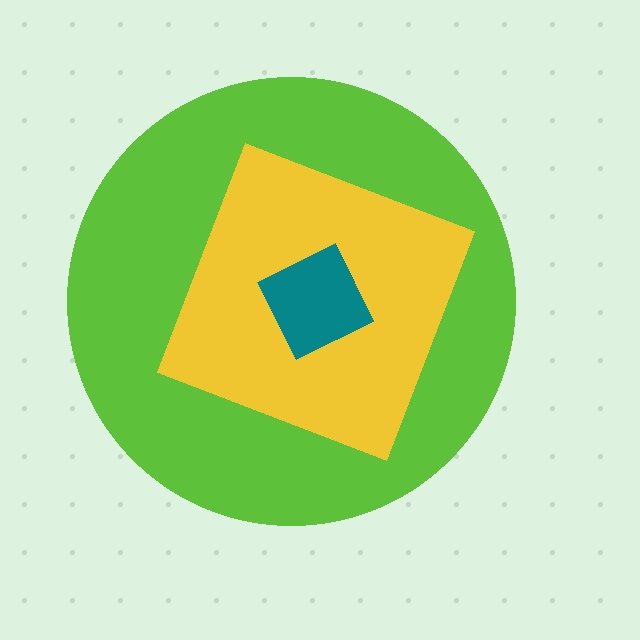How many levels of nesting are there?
3.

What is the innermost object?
The teal square.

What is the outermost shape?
The lime circle.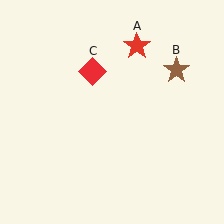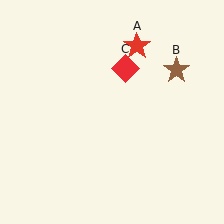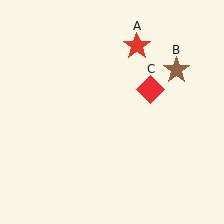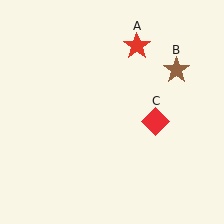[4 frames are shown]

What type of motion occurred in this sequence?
The red diamond (object C) rotated clockwise around the center of the scene.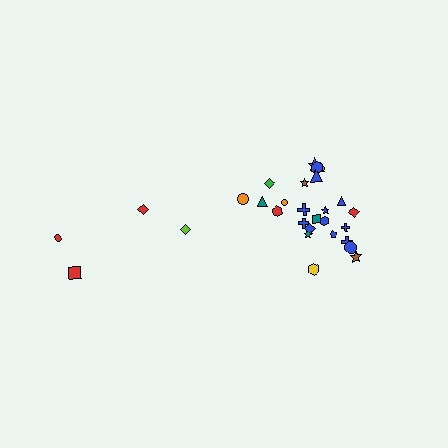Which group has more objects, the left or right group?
The right group.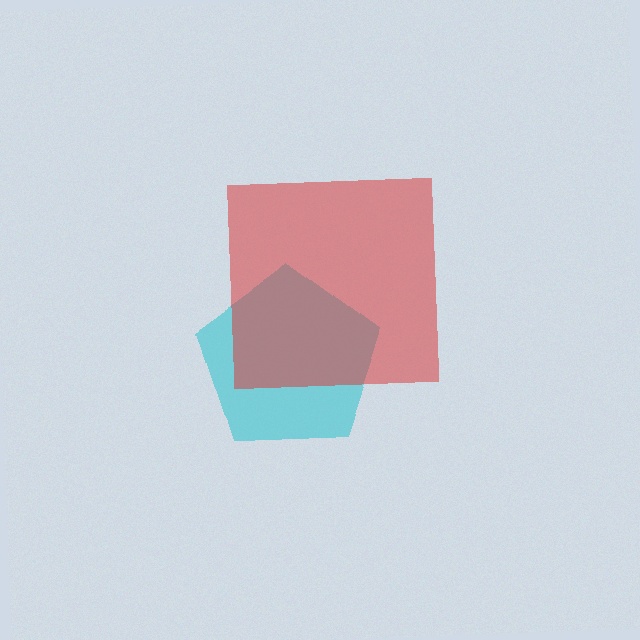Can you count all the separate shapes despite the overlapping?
Yes, there are 2 separate shapes.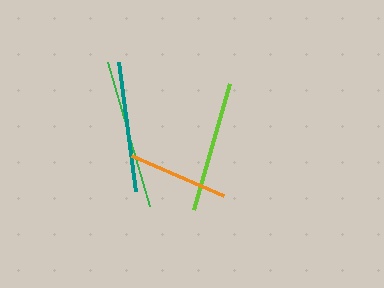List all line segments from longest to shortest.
From longest to shortest: green, teal, lime, orange.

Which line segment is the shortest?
The orange line is the shortest at approximately 100 pixels.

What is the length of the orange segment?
The orange segment is approximately 100 pixels long.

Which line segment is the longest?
The green line is the longest at approximately 151 pixels.